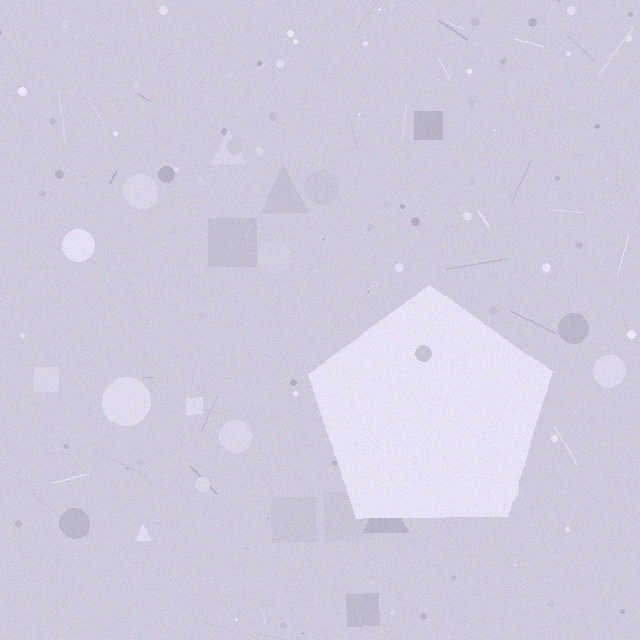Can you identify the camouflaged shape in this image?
The camouflaged shape is a pentagon.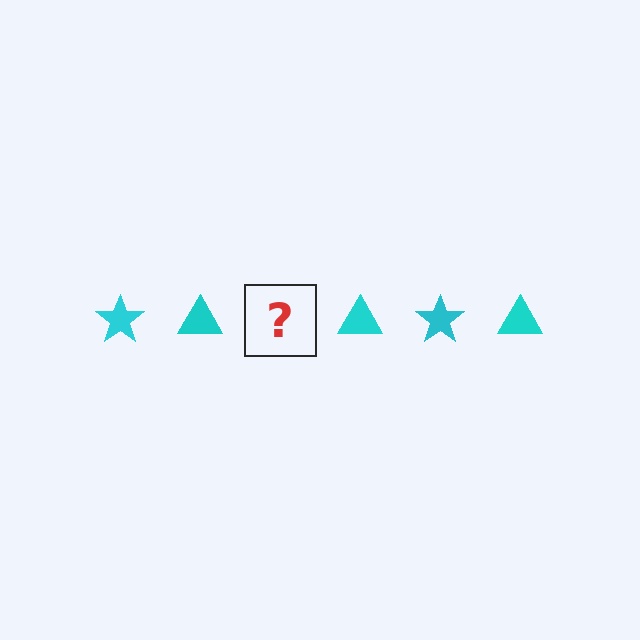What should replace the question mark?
The question mark should be replaced with a cyan star.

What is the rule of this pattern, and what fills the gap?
The rule is that the pattern cycles through star, triangle shapes in cyan. The gap should be filled with a cyan star.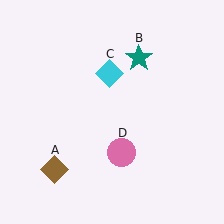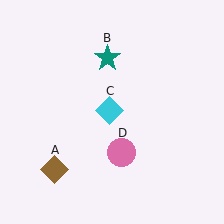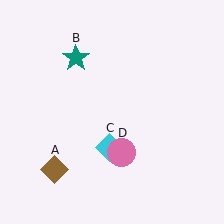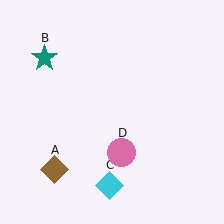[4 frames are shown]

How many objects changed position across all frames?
2 objects changed position: teal star (object B), cyan diamond (object C).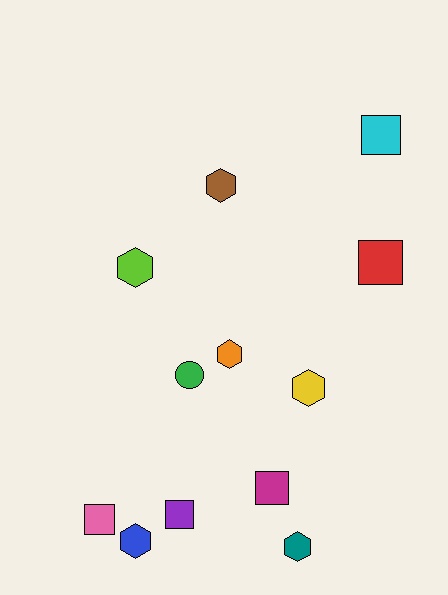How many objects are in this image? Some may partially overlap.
There are 12 objects.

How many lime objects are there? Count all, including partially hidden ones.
There is 1 lime object.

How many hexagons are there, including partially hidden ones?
There are 6 hexagons.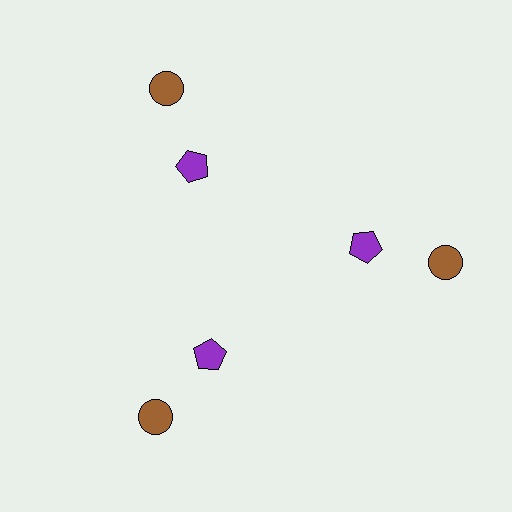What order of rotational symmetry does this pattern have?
This pattern has 3-fold rotational symmetry.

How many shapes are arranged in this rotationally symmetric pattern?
There are 6 shapes, arranged in 3 groups of 2.